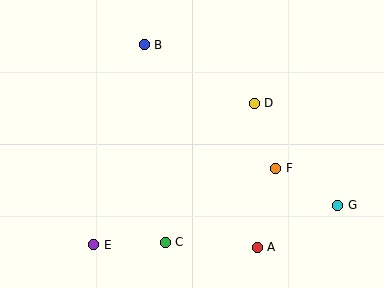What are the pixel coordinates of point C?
Point C is at (165, 242).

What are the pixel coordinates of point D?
Point D is at (254, 103).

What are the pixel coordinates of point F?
Point F is at (276, 168).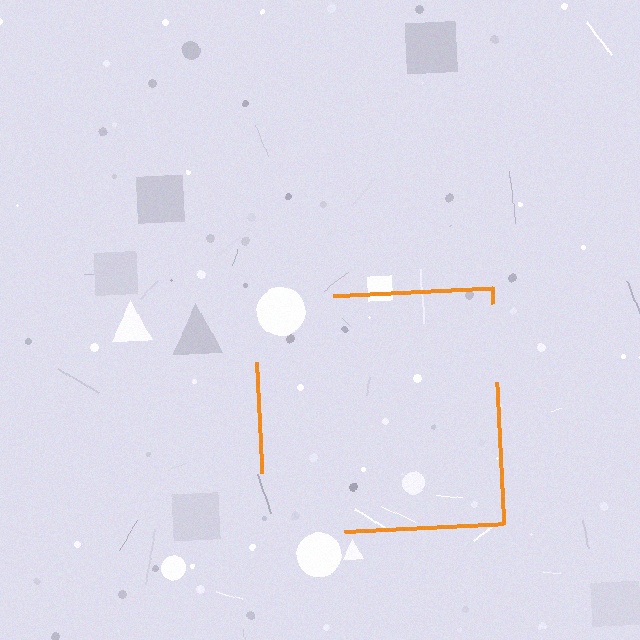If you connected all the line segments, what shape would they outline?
They would outline a square.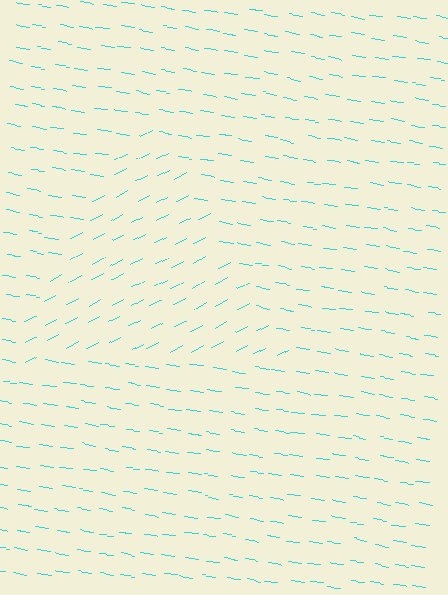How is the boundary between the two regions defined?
The boundary is defined purely by a change in line orientation (approximately 36 degrees difference). All lines are the same color and thickness.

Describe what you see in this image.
The image is filled with small cyan line segments. A triangle region in the image has lines oriented differently from the surrounding lines, creating a visible texture boundary.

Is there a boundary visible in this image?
Yes, there is a texture boundary formed by a change in line orientation.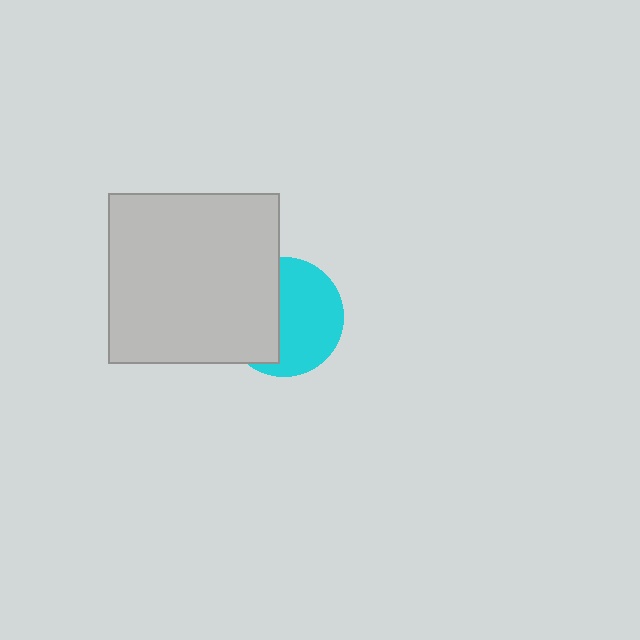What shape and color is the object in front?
The object in front is a light gray square.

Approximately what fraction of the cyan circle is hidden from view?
Roughly 43% of the cyan circle is hidden behind the light gray square.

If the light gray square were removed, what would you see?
You would see the complete cyan circle.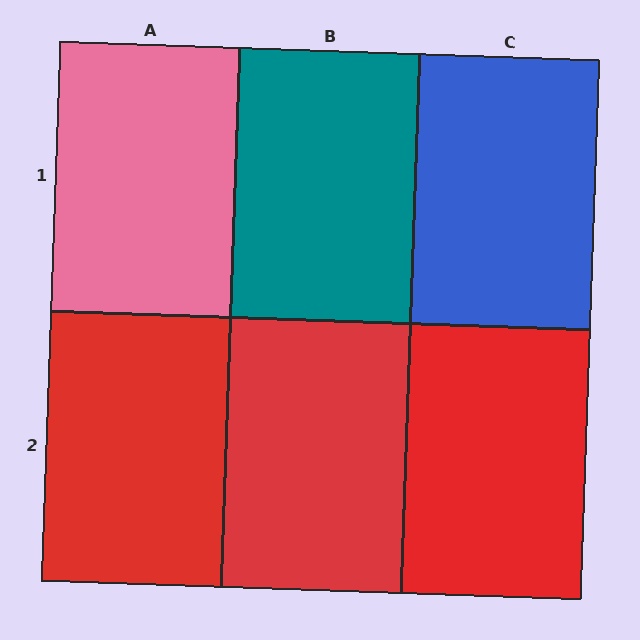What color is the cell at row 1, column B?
Teal.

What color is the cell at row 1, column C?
Blue.